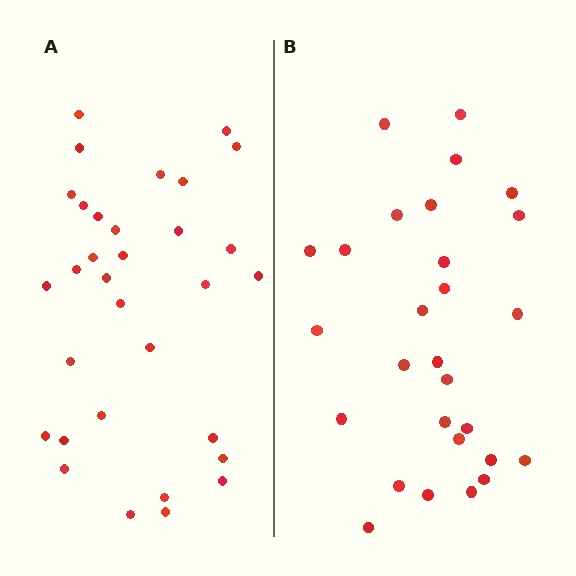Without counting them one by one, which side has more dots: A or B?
Region A (the left region) has more dots.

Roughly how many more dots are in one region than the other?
Region A has about 4 more dots than region B.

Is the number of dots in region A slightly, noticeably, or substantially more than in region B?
Region A has only slightly more — the two regions are fairly close. The ratio is roughly 1.1 to 1.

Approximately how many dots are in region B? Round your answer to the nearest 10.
About 30 dots. (The exact count is 28, which rounds to 30.)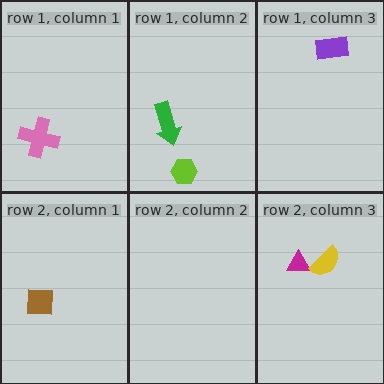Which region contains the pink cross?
The row 1, column 1 region.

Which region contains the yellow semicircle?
The row 2, column 3 region.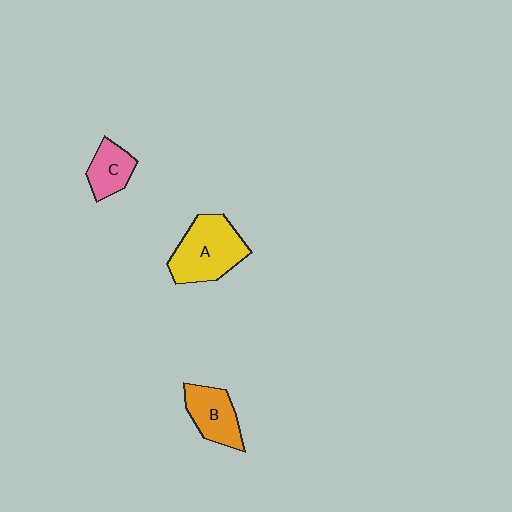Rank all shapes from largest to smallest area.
From largest to smallest: A (yellow), B (orange), C (pink).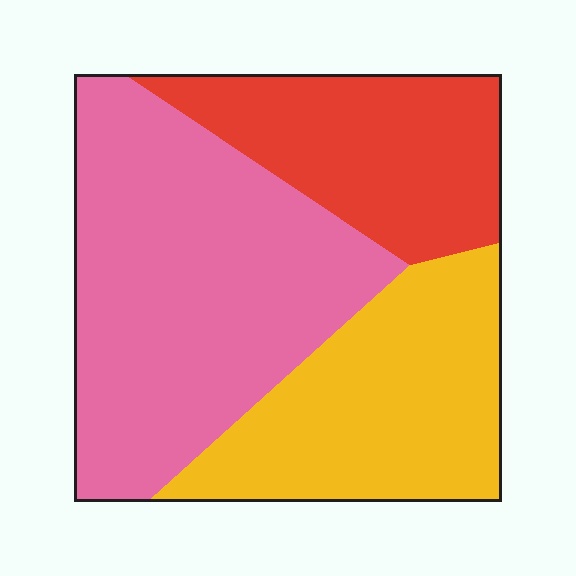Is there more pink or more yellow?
Pink.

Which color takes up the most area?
Pink, at roughly 45%.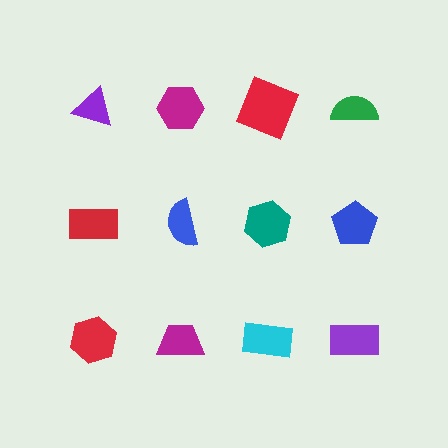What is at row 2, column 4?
A blue pentagon.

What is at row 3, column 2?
A magenta trapezoid.